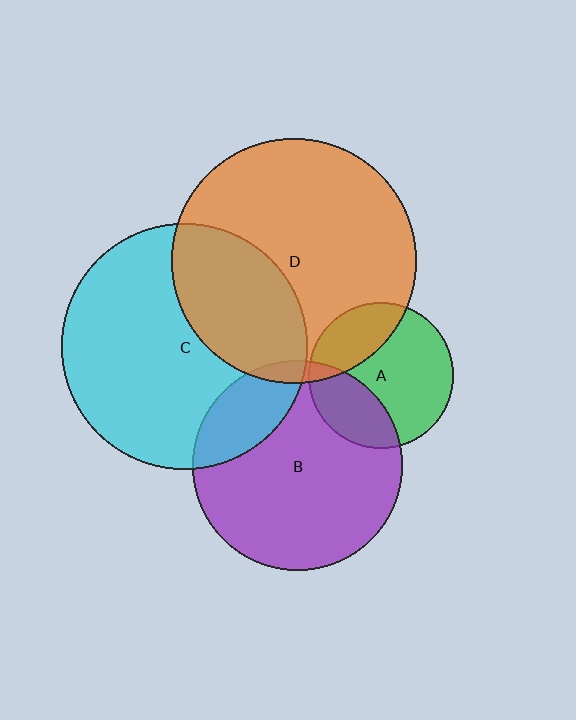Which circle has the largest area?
Circle D (orange).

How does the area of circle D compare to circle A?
Approximately 2.8 times.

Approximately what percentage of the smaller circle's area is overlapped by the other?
Approximately 5%.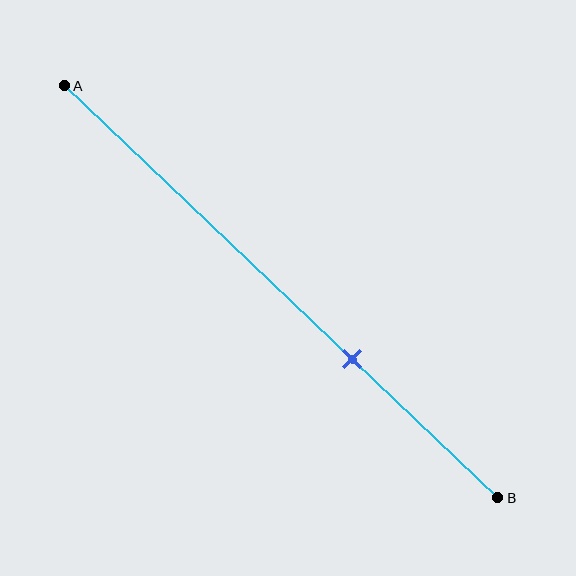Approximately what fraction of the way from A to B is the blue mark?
The blue mark is approximately 65% of the way from A to B.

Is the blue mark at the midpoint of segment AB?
No, the mark is at about 65% from A, not at the 50% midpoint.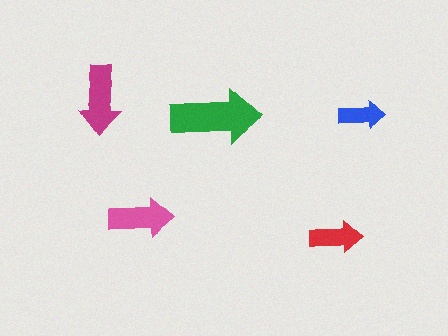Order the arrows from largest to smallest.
the green one, the magenta one, the pink one, the red one, the blue one.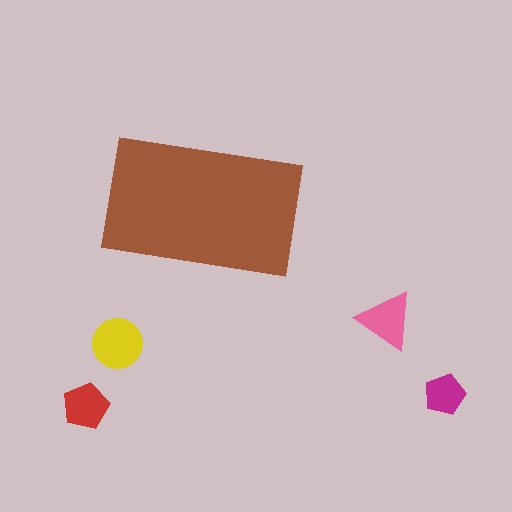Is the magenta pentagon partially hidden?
No, the magenta pentagon is fully visible.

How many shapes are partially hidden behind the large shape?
0 shapes are partially hidden.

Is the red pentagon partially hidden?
No, the red pentagon is fully visible.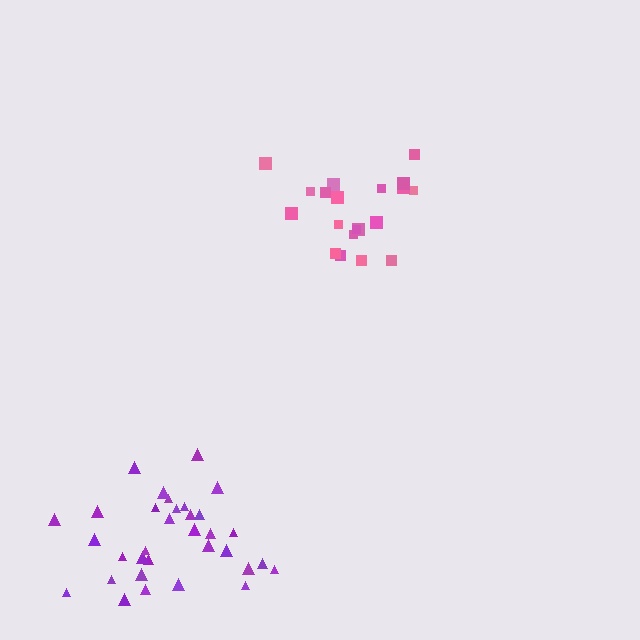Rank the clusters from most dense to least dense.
pink, purple.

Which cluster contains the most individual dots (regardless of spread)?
Purple (33).